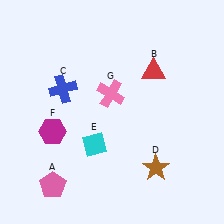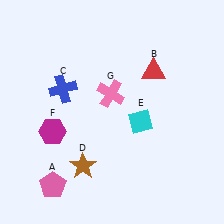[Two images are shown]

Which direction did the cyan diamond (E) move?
The cyan diamond (E) moved right.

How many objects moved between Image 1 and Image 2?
2 objects moved between the two images.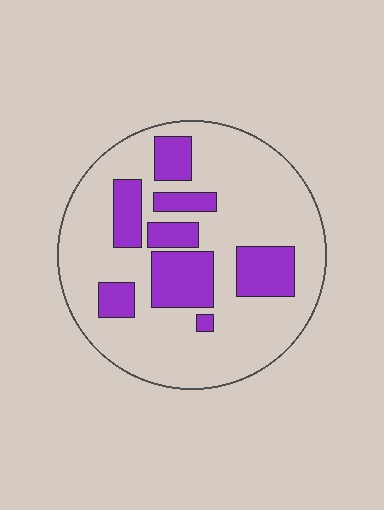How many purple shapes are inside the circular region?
8.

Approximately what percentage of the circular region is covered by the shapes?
Approximately 25%.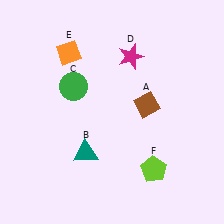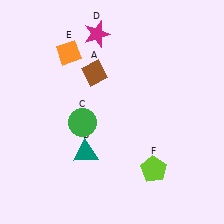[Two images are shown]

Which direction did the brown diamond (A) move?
The brown diamond (A) moved left.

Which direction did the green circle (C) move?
The green circle (C) moved down.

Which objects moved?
The objects that moved are: the brown diamond (A), the green circle (C), the magenta star (D).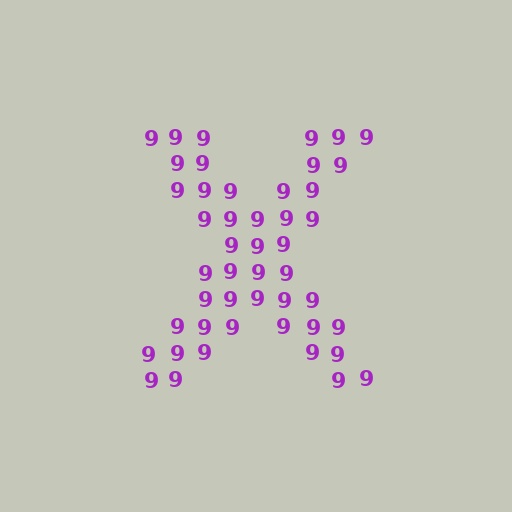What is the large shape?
The large shape is the letter X.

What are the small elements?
The small elements are digit 9's.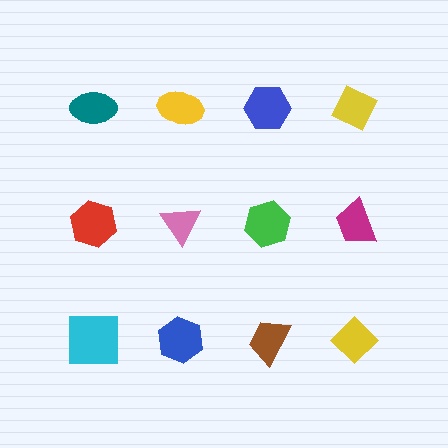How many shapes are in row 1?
4 shapes.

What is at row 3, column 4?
A yellow diamond.